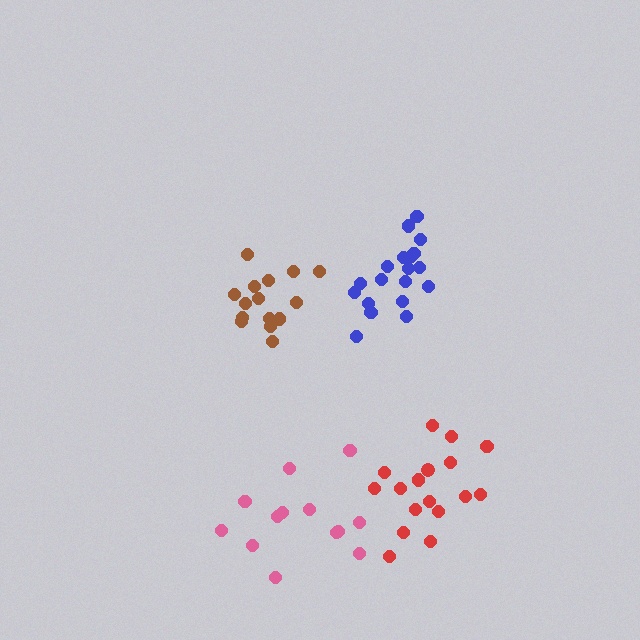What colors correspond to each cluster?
The clusters are colored: blue, pink, brown, red.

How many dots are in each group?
Group 1: 19 dots, Group 2: 13 dots, Group 3: 15 dots, Group 4: 17 dots (64 total).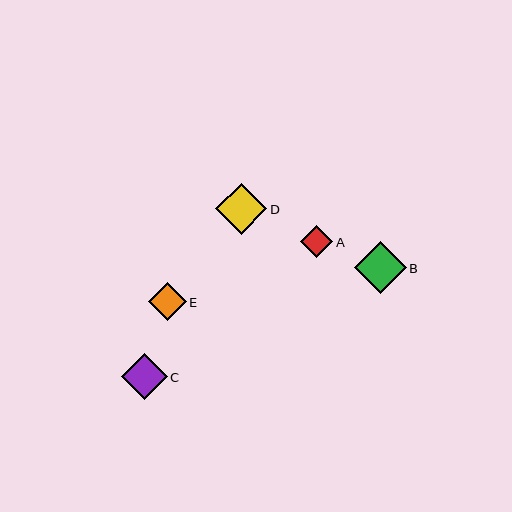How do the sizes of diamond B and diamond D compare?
Diamond B and diamond D are approximately the same size.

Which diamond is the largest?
Diamond B is the largest with a size of approximately 52 pixels.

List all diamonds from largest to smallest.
From largest to smallest: B, D, C, E, A.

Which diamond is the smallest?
Diamond A is the smallest with a size of approximately 32 pixels.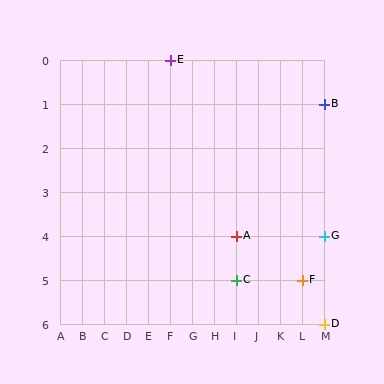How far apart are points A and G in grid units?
Points A and G are 4 columns apart.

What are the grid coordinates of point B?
Point B is at grid coordinates (M, 1).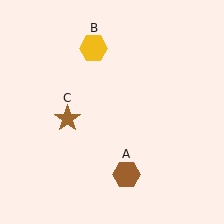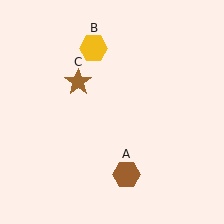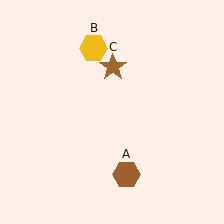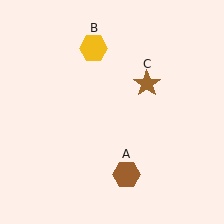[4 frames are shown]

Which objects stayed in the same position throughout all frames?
Brown hexagon (object A) and yellow hexagon (object B) remained stationary.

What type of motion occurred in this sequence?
The brown star (object C) rotated clockwise around the center of the scene.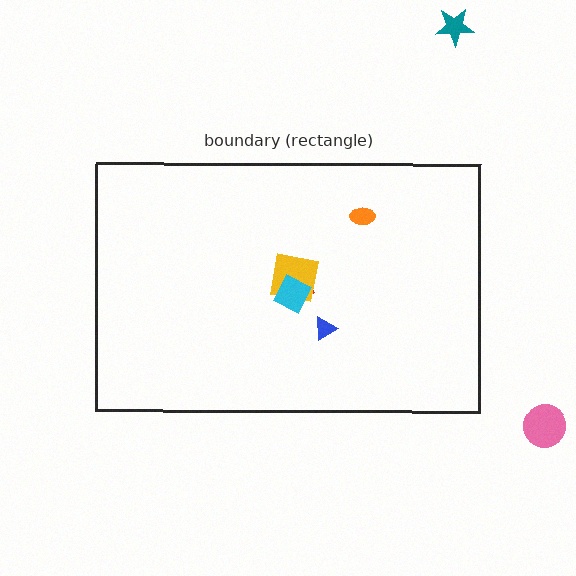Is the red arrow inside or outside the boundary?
Inside.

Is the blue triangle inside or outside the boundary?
Inside.